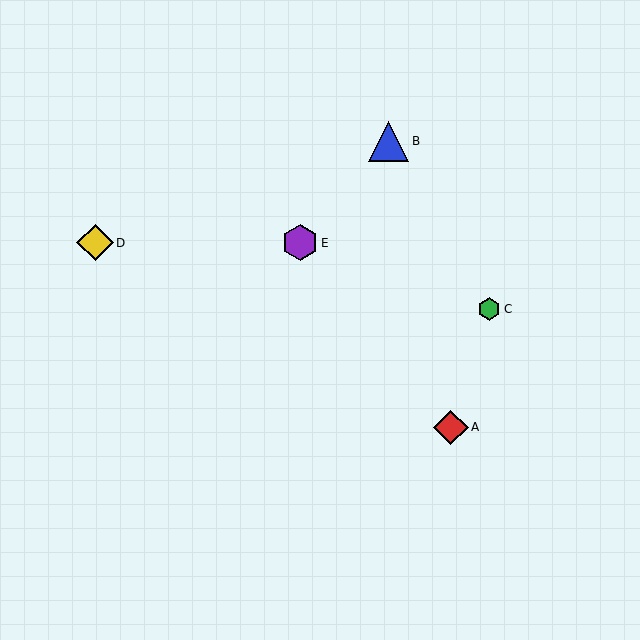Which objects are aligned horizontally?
Objects D, E are aligned horizontally.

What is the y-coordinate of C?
Object C is at y≈309.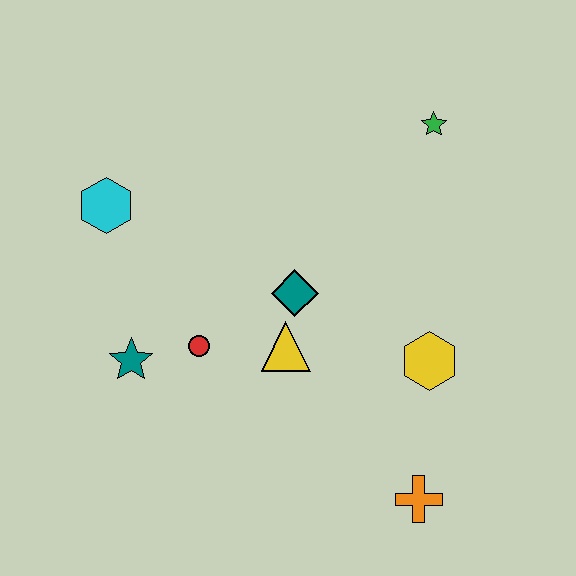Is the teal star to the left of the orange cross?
Yes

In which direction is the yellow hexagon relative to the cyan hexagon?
The yellow hexagon is to the right of the cyan hexagon.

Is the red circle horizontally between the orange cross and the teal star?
Yes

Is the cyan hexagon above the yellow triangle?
Yes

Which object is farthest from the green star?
The teal star is farthest from the green star.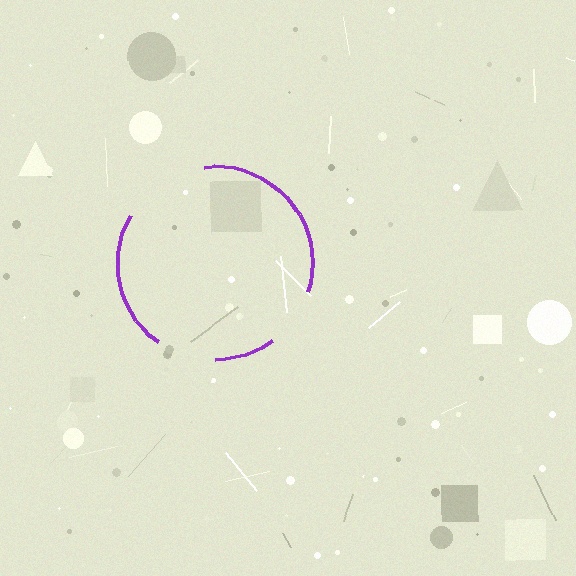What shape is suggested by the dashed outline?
The dashed outline suggests a circle.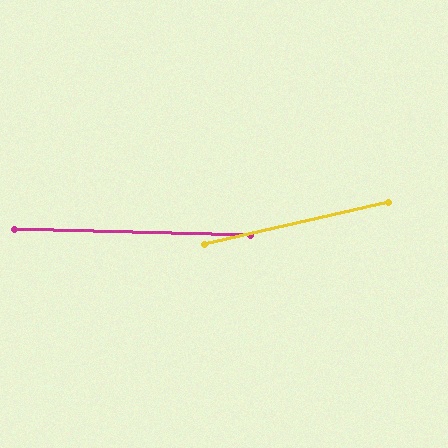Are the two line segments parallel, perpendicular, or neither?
Neither parallel nor perpendicular — they differ by about 14°.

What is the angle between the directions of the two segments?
Approximately 14 degrees.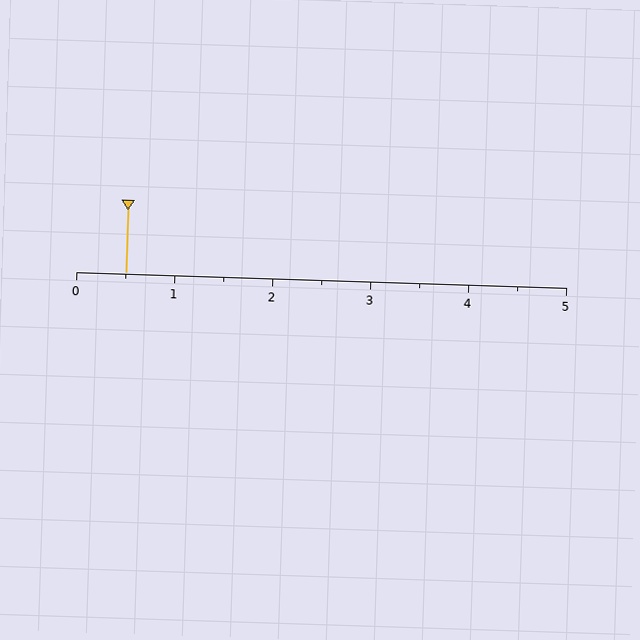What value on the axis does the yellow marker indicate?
The marker indicates approximately 0.5.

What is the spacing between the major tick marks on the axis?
The major ticks are spaced 1 apart.